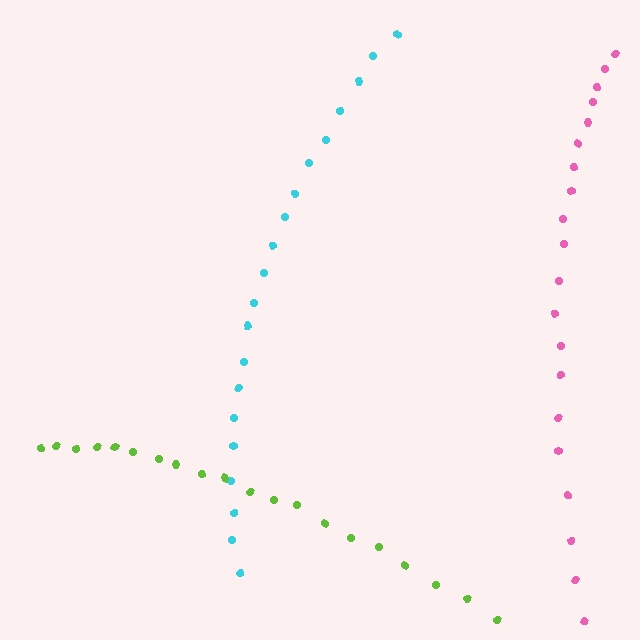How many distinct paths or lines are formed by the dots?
There are 3 distinct paths.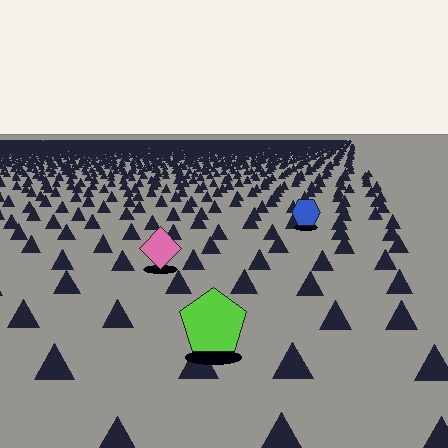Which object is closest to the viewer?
The lime pentagon is closest. The texture marks near it are larger and more spread out.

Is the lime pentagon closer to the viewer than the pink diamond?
Yes. The lime pentagon is closer — you can tell from the texture gradient: the ground texture is coarser near it.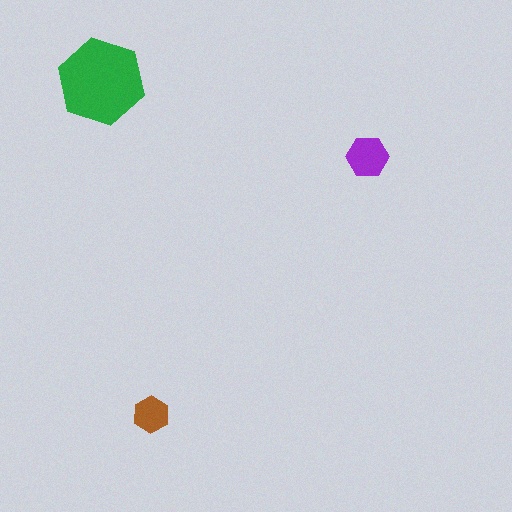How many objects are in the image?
There are 3 objects in the image.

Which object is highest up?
The green hexagon is topmost.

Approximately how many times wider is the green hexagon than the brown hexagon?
About 2.5 times wider.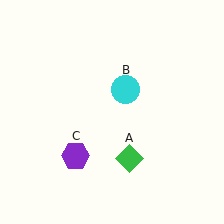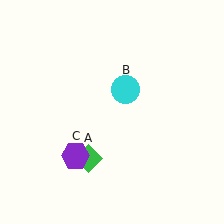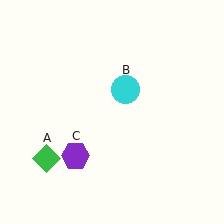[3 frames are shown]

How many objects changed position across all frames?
1 object changed position: green diamond (object A).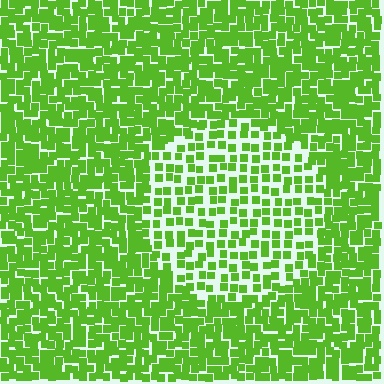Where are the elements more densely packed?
The elements are more densely packed outside the circle boundary.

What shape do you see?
I see a circle.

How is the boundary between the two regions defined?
The boundary is defined by a change in element density (approximately 1.9x ratio). All elements are the same color, size, and shape.